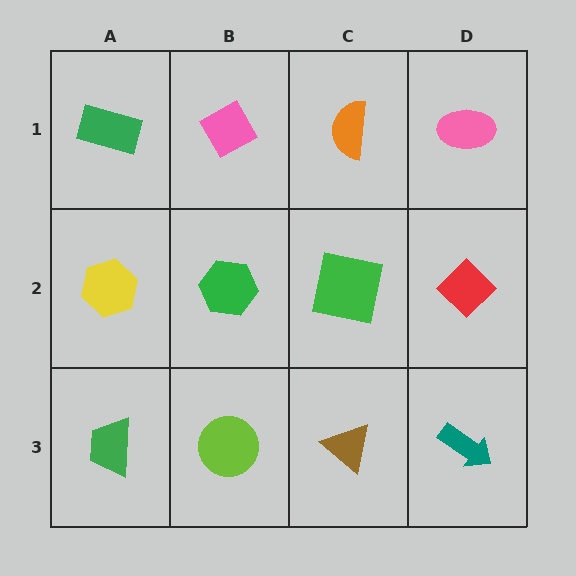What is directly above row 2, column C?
An orange semicircle.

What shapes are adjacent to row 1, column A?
A yellow hexagon (row 2, column A), a pink diamond (row 1, column B).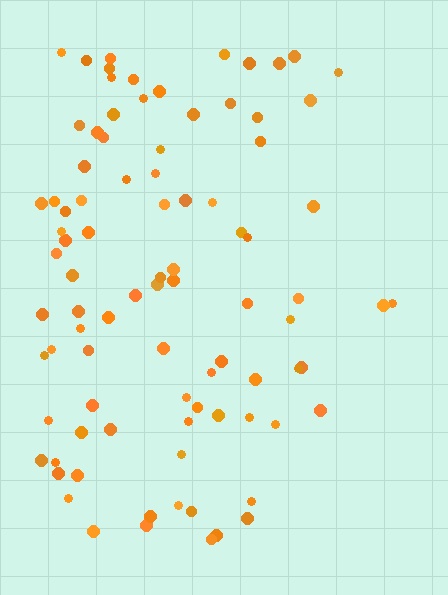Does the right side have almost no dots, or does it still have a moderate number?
Still a moderate number, just noticeably fewer than the left.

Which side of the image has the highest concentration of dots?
The left.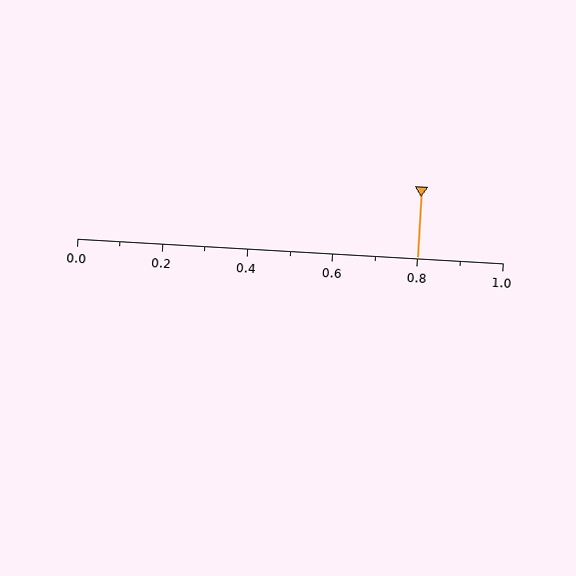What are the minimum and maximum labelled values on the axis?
The axis runs from 0.0 to 1.0.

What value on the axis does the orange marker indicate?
The marker indicates approximately 0.8.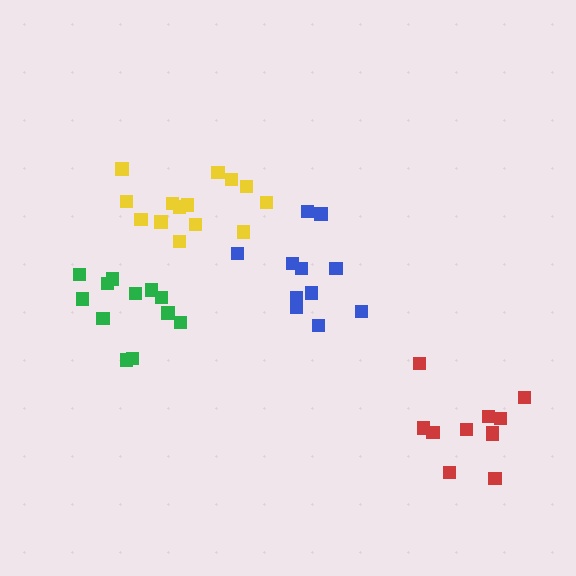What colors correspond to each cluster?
The clusters are colored: blue, yellow, green, red.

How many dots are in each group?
Group 1: 11 dots, Group 2: 14 dots, Group 3: 12 dots, Group 4: 11 dots (48 total).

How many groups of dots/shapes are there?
There are 4 groups.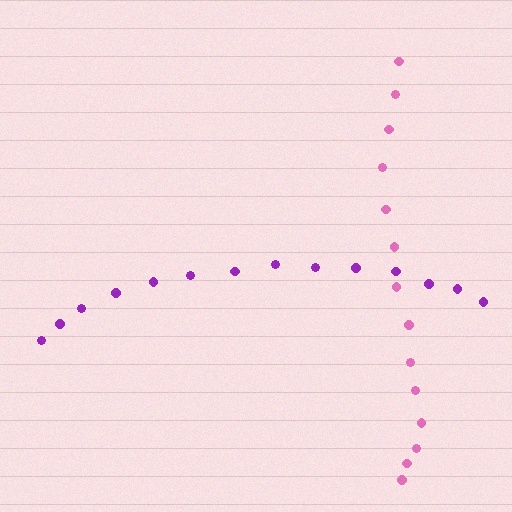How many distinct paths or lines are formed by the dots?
There are 2 distinct paths.